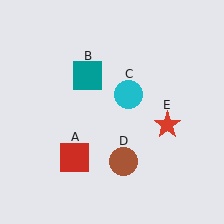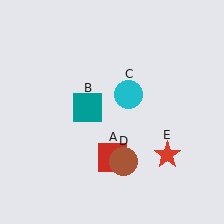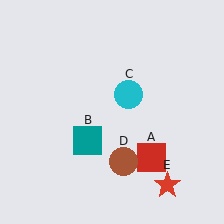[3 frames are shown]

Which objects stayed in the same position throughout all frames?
Cyan circle (object C) and brown circle (object D) remained stationary.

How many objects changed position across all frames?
3 objects changed position: red square (object A), teal square (object B), red star (object E).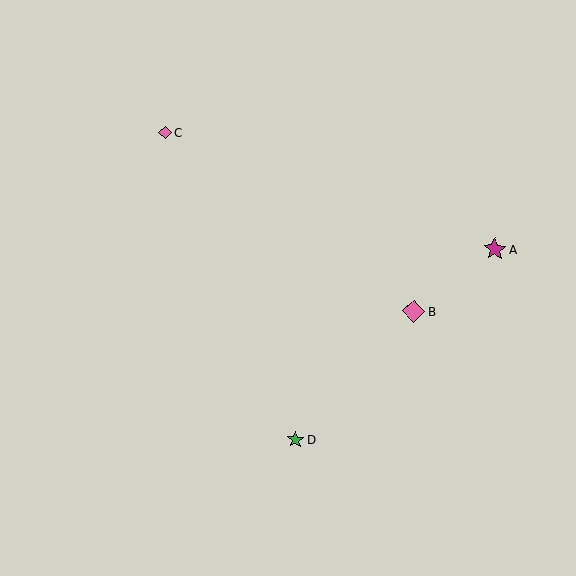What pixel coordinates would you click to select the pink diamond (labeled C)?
Click at (165, 132) to select the pink diamond C.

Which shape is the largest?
The pink diamond (labeled B) is the largest.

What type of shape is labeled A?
Shape A is a magenta star.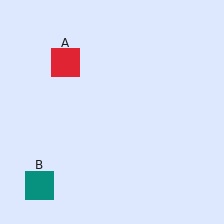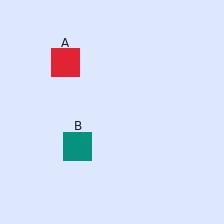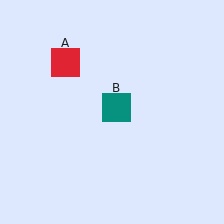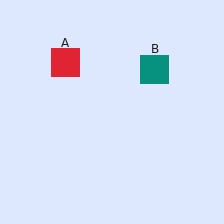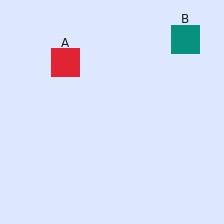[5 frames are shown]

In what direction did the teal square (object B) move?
The teal square (object B) moved up and to the right.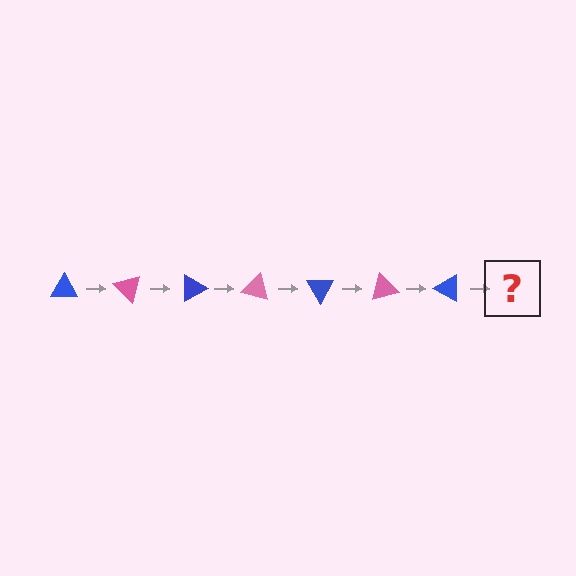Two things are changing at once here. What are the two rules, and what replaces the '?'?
The two rules are that it rotates 45 degrees each step and the color cycles through blue and pink. The '?' should be a pink triangle, rotated 315 degrees from the start.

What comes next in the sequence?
The next element should be a pink triangle, rotated 315 degrees from the start.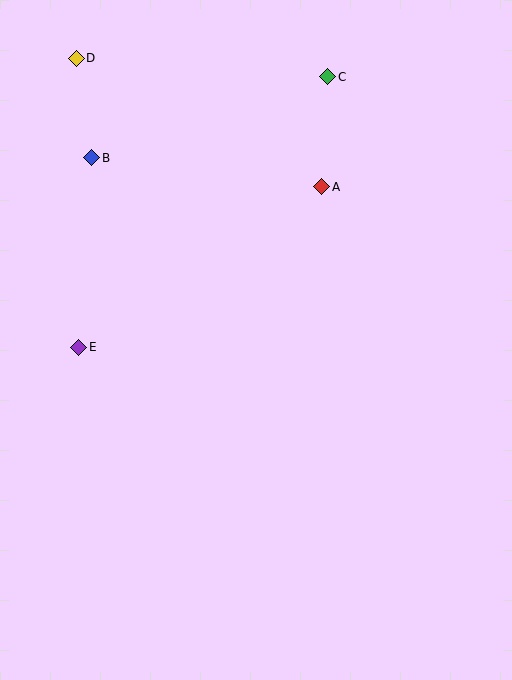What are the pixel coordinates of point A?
Point A is at (322, 187).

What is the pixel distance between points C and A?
The distance between C and A is 110 pixels.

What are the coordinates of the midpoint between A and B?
The midpoint between A and B is at (207, 172).